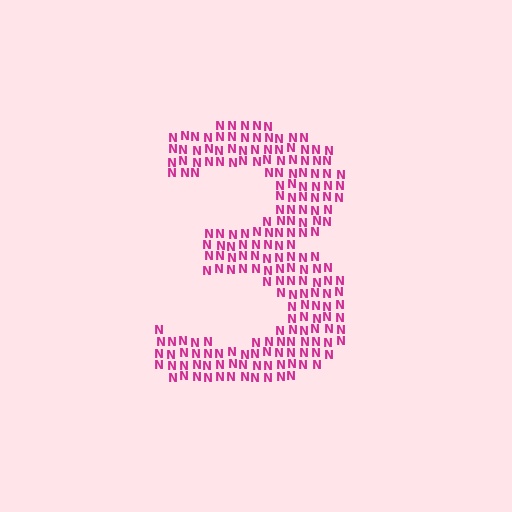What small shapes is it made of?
It is made of small letter N's.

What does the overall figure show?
The overall figure shows the digit 3.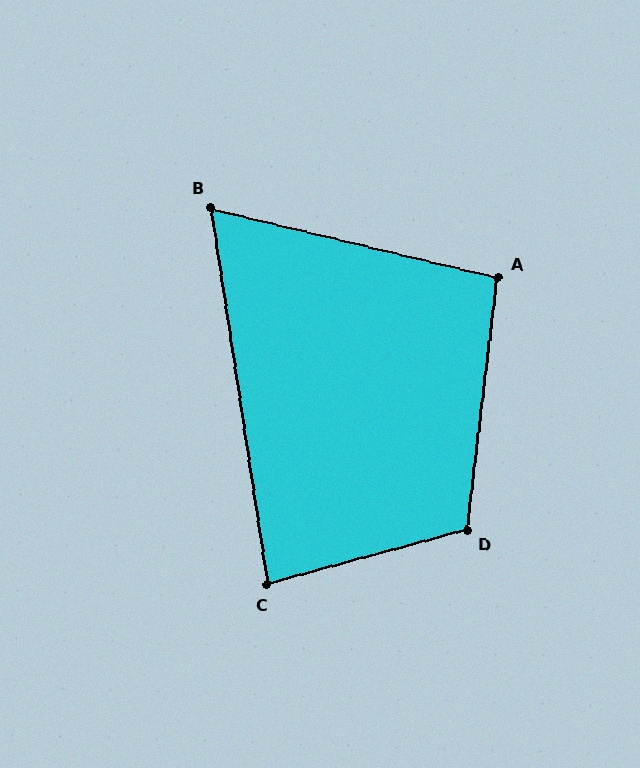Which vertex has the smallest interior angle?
B, at approximately 68 degrees.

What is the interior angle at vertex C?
Approximately 83 degrees (acute).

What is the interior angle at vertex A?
Approximately 97 degrees (obtuse).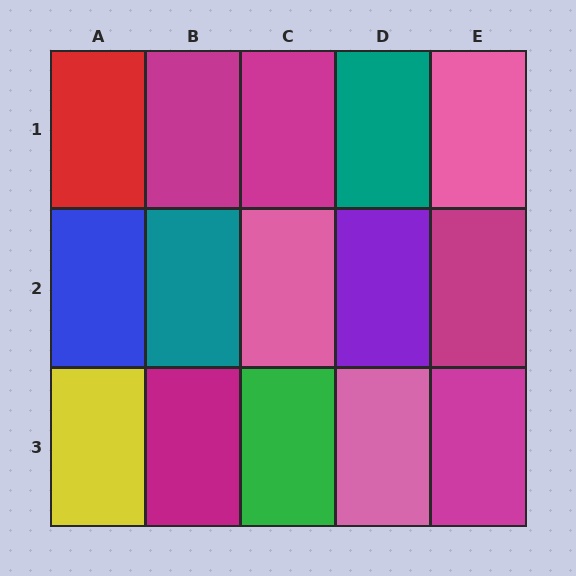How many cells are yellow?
1 cell is yellow.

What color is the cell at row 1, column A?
Red.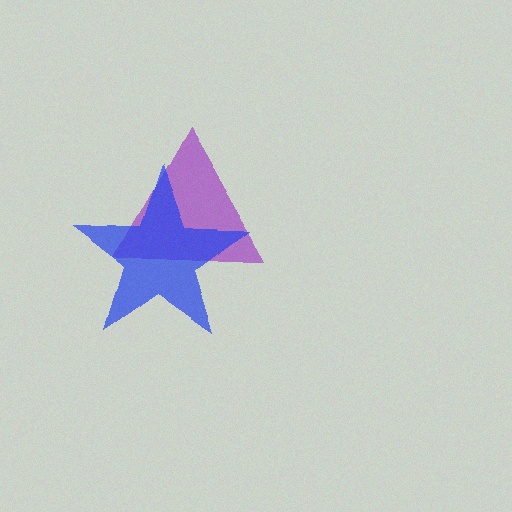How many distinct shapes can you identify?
There are 2 distinct shapes: a purple triangle, a blue star.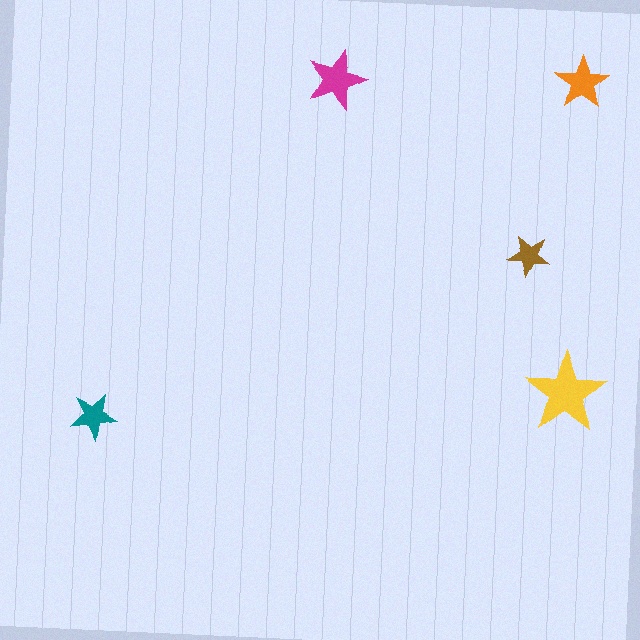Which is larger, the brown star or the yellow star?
The yellow one.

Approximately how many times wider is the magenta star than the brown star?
About 1.5 times wider.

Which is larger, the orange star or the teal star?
The orange one.